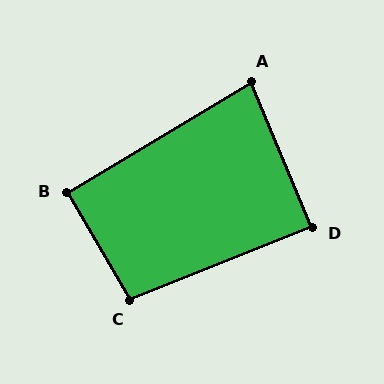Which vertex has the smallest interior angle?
A, at approximately 82 degrees.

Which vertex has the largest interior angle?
C, at approximately 98 degrees.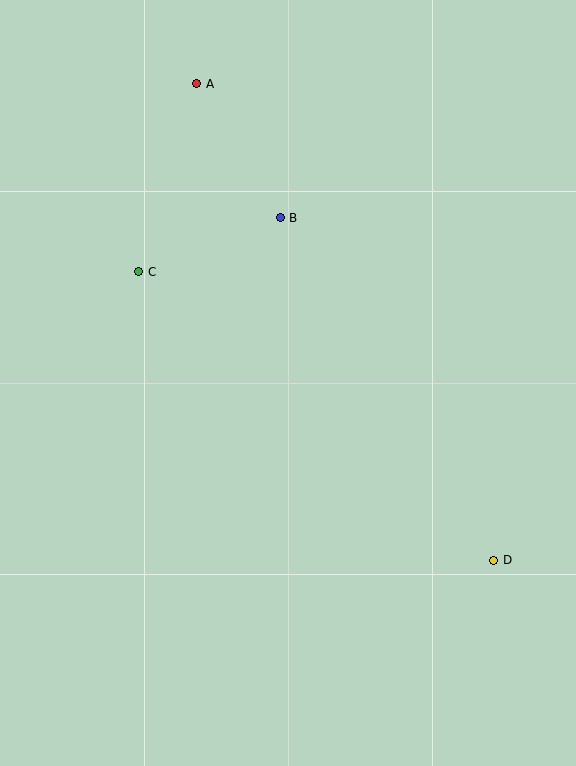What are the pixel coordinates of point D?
Point D is at (494, 560).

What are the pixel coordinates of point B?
Point B is at (280, 218).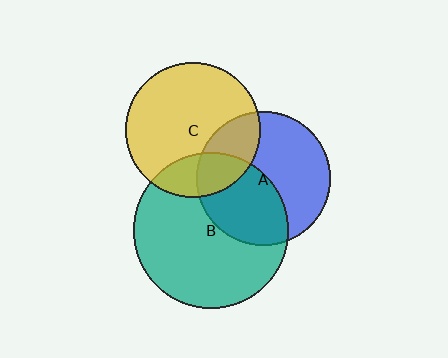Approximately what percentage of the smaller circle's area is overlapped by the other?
Approximately 45%.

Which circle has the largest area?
Circle B (teal).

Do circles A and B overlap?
Yes.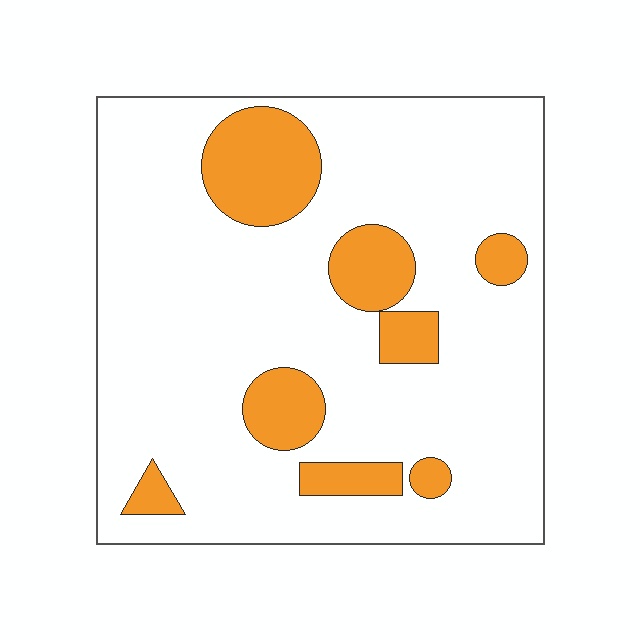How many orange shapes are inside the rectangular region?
8.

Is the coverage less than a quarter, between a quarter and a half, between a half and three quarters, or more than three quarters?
Less than a quarter.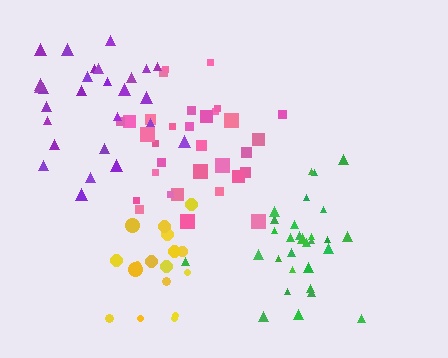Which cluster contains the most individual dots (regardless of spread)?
Pink (33).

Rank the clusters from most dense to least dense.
green, pink, purple, yellow.